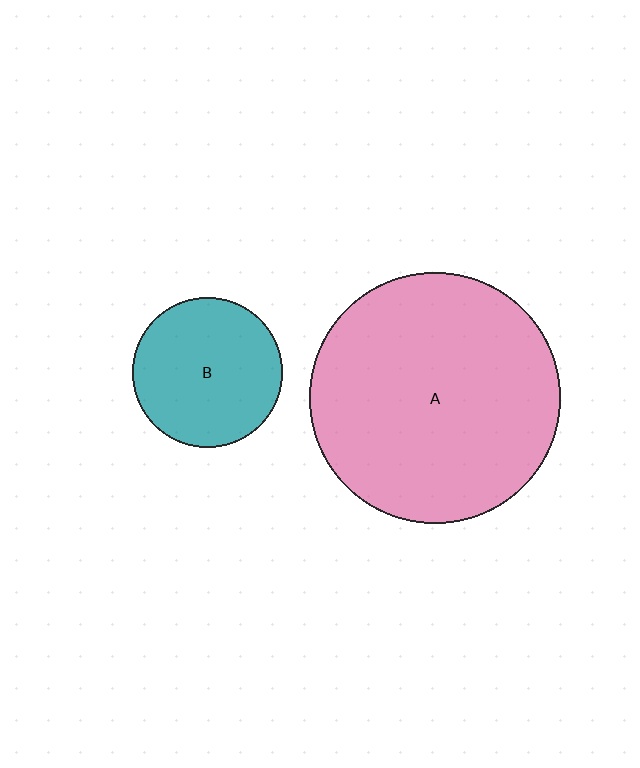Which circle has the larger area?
Circle A (pink).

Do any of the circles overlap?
No, none of the circles overlap.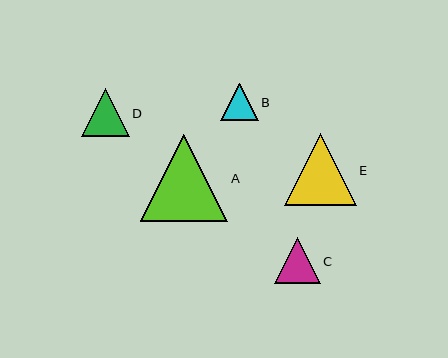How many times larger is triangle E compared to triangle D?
Triangle E is approximately 1.5 times the size of triangle D.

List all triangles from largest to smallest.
From largest to smallest: A, E, D, C, B.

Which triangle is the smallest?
Triangle B is the smallest with a size of approximately 38 pixels.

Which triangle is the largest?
Triangle A is the largest with a size of approximately 88 pixels.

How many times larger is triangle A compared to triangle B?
Triangle A is approximately 2.3 times the size of triangle B.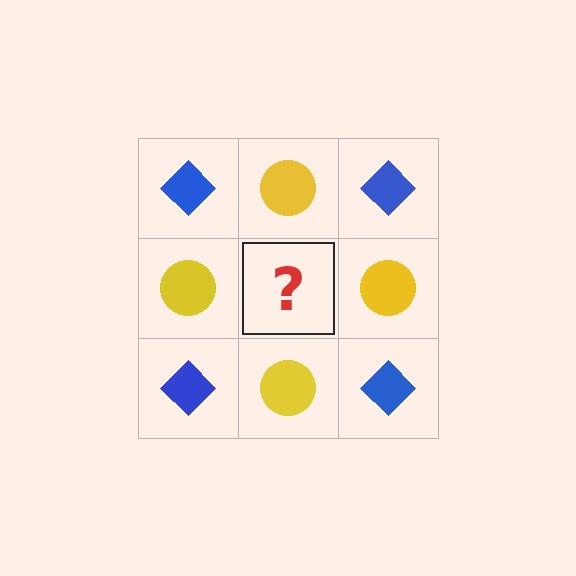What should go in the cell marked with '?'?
The missing cell should contain a blue diamond.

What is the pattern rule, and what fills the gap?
The rule is that it alternates blue diamond and yellow circle in a checkerboard pattern. The gap should be filled with a blue diamond.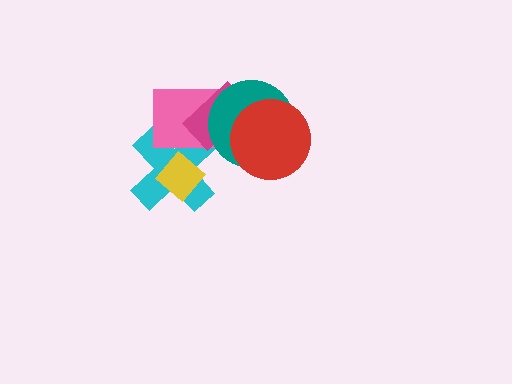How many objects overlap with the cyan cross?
3 objects overlap with the cyan cross.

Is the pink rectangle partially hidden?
Yes, it is partially covered by another shape.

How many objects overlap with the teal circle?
3 objects overlap with the teal circle.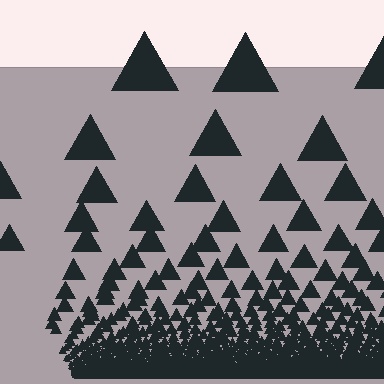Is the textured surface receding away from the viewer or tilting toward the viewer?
The surface appears to tilt toward the viewer. Texture elements get larger and sparser toward the top.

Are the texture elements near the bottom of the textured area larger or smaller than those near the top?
Smaller. The gradient is inverted — elements near the bottom are smaller and denser.